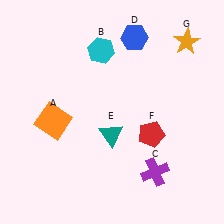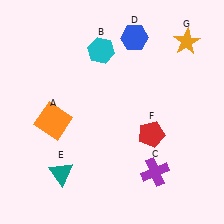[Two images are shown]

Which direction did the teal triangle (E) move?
The teal triangle (E) moved left.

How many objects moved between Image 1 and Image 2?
1 object moved between the two images.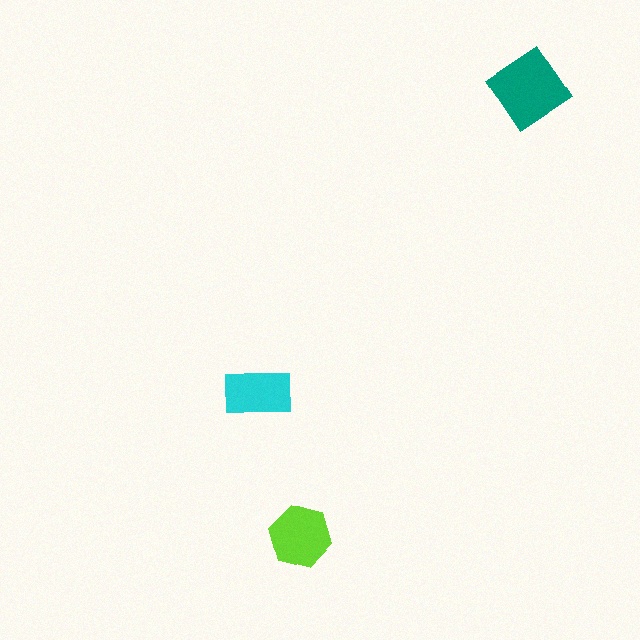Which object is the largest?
The teal diamond.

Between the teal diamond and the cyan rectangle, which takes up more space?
The teal diamond.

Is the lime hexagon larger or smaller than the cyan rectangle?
Larger.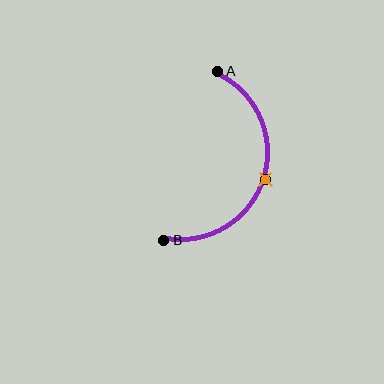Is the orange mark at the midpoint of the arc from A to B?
Yes. The orange mark lies on the arc at equal arc-length from both A and B — it is the arc midpoint.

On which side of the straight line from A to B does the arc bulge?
The arc bulges to the right of the straight line connecting A and B.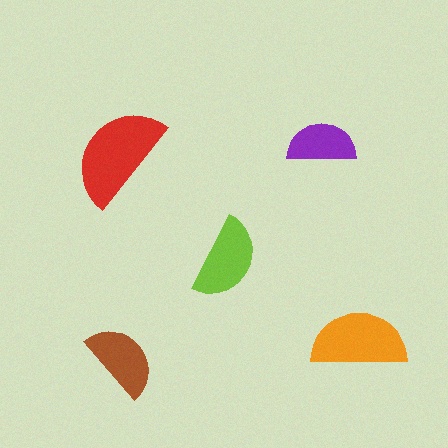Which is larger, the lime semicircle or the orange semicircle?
The orange one.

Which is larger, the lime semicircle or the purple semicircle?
The lime one.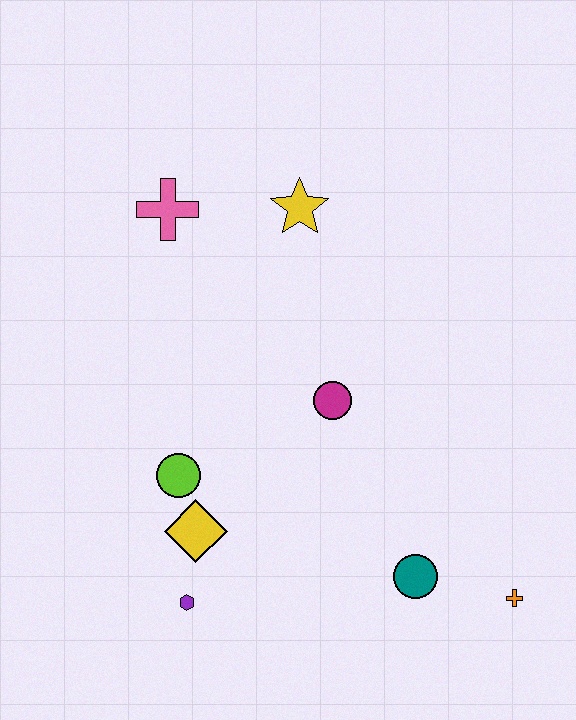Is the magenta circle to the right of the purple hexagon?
Yes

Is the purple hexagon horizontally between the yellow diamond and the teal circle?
No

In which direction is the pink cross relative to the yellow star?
The pink cross is to the left of the yellow star.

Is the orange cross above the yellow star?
No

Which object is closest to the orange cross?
The teal circle is closest to the orange cross.